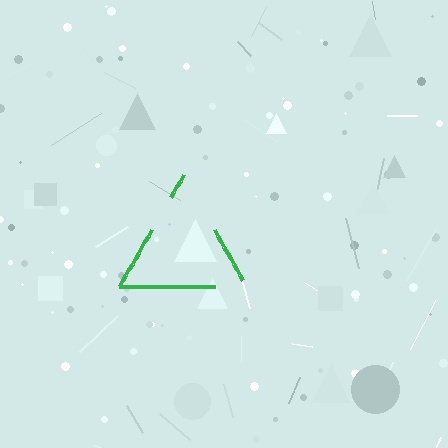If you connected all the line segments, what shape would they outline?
They would outline a triangle.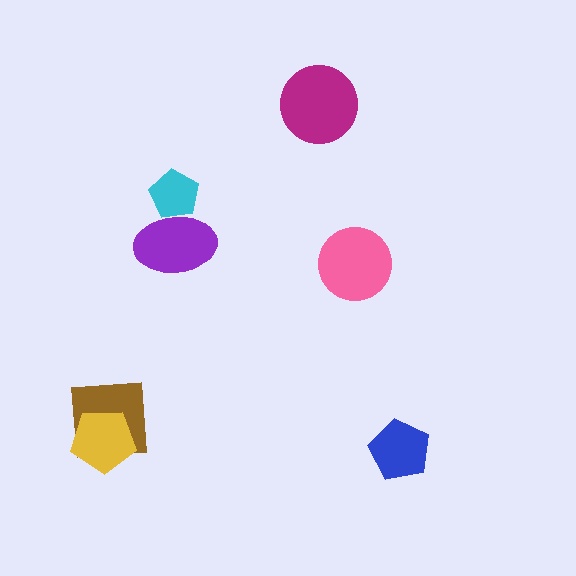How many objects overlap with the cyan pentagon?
1 object overlaps with the cyan pentagon.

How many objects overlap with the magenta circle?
0 objects overlap with the magenta circle.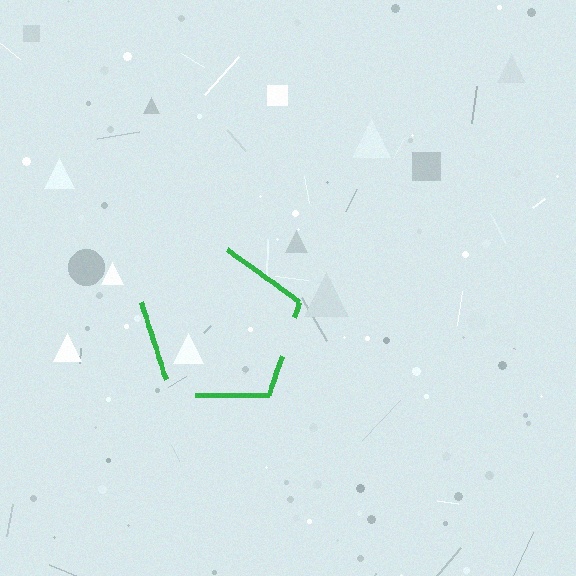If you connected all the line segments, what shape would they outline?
They would outline a pentagon.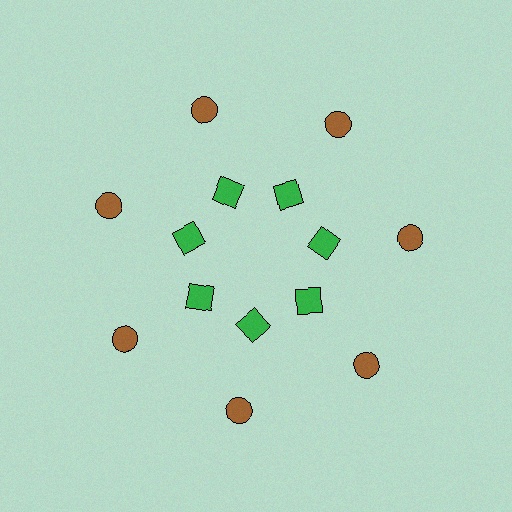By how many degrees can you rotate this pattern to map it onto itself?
The pattern maps onto itself every 51 degrees of rotation.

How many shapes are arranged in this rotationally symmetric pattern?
There are 14 shapes, arranged in 7 groups of 2.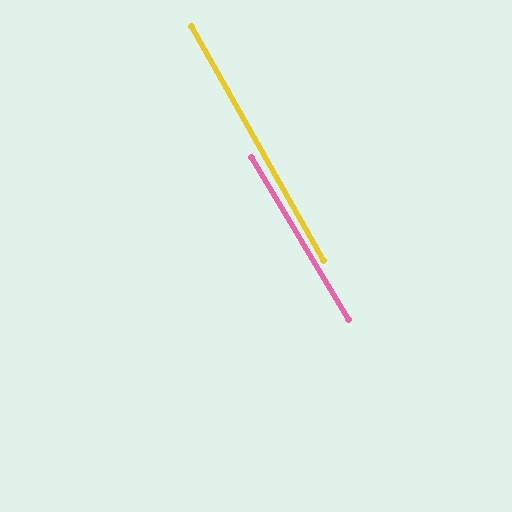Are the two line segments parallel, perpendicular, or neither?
Parallel — their directions differ by only 1.8°.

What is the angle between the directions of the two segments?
Approximately 2 degrees.